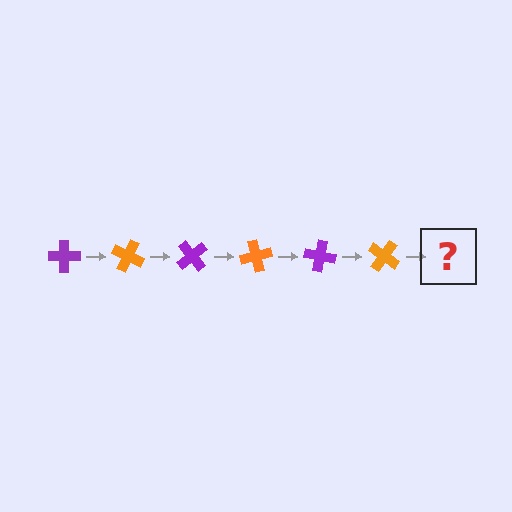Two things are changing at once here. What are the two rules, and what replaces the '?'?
The two rules are that it rotates 25 degrees each step and the color cycles through purple and orange. The '?' should be a purple cross, rotated 150 degrees from the start.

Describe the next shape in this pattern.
It should be a purple cross, rotated 150 degrees from the start.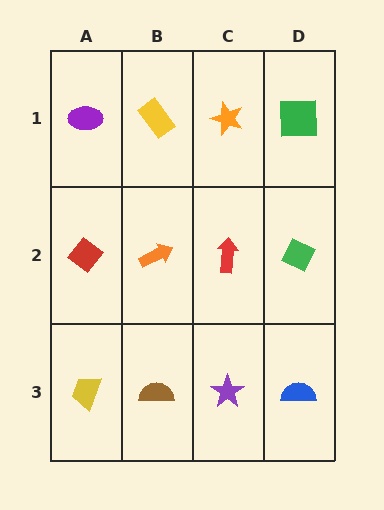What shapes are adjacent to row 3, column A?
A red diamond (row 2, column A), a brown semicircle (row 3, column B).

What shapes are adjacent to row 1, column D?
A green diamond (row 2, column D), an orange star (row 1, column C).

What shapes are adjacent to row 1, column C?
A red arrow (row 2, column C), a yellow rectangle (row 1, column B), a green square (row 1, column D).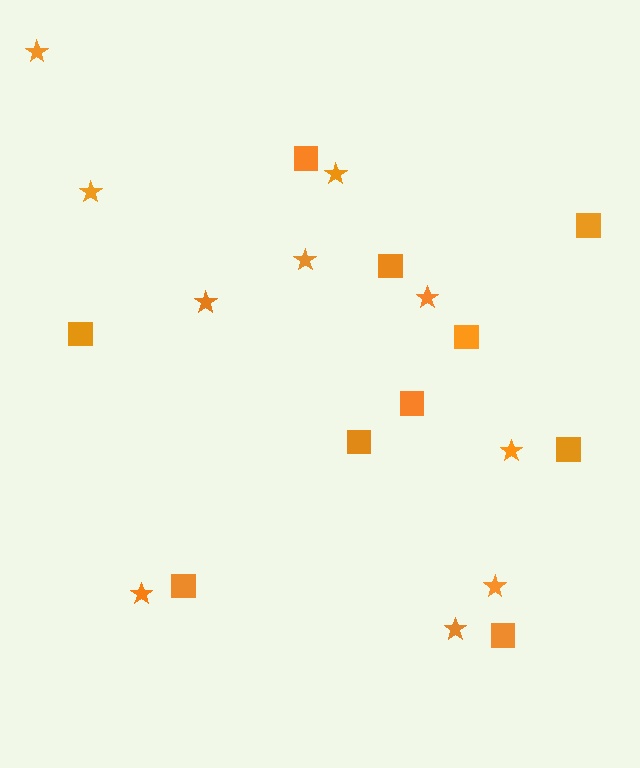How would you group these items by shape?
There are 2 groups: one group of squares (10) and one group of stars (10).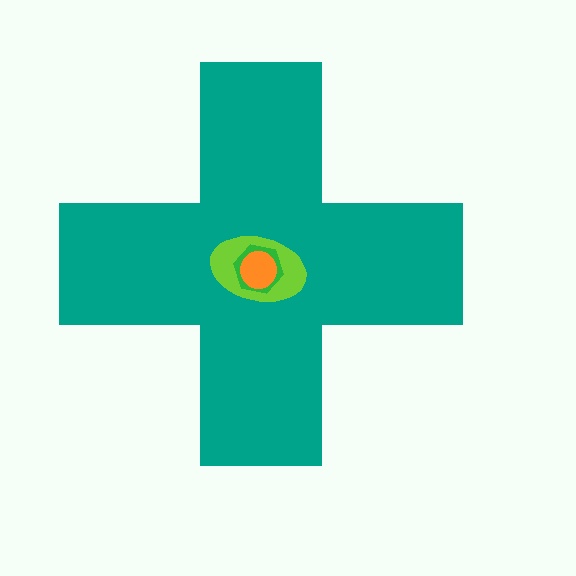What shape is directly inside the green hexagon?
The orange circle.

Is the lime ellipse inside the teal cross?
Yes.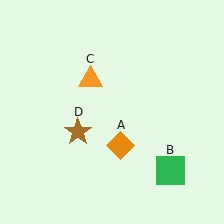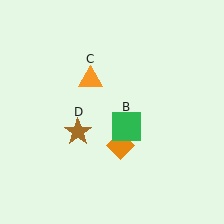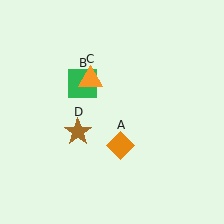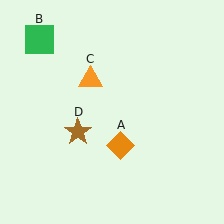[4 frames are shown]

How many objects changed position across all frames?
1 object changed position: green square (object B).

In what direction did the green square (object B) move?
The green square (object B) moved up and to the left.